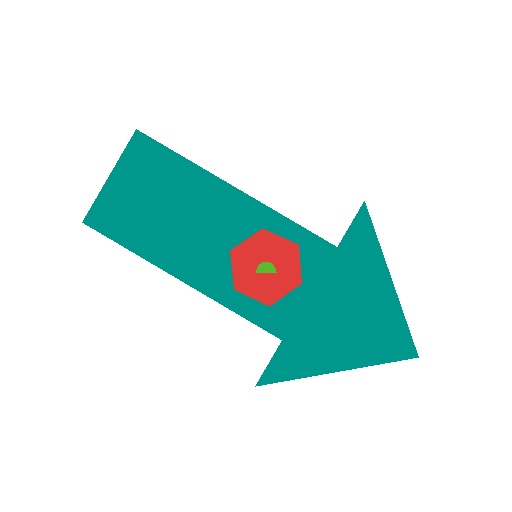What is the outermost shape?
The teal arrow.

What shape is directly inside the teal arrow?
The red hexagon.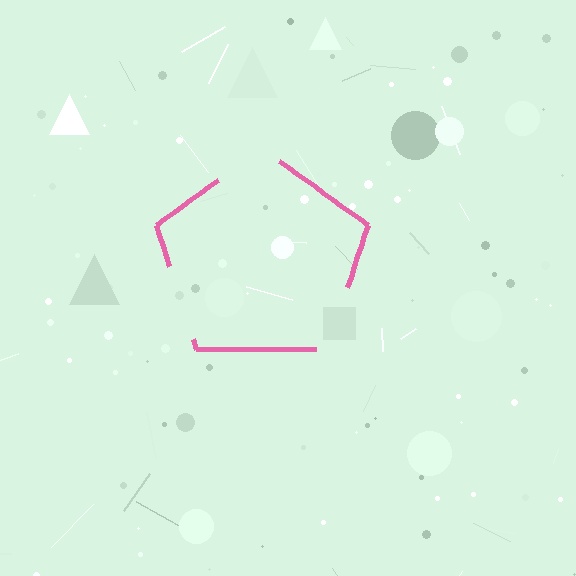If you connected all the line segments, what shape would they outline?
They would outline a pentagon.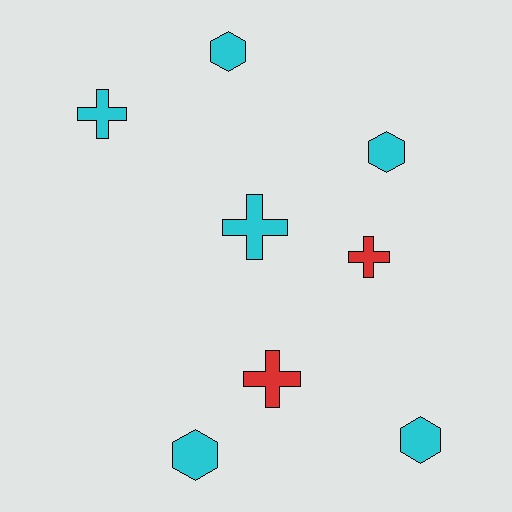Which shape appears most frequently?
Cross, with 4 objects.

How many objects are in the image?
There are 8 objects.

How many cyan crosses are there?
There are 2 cyan crosses.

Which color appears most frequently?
Cyan, with 6 objects.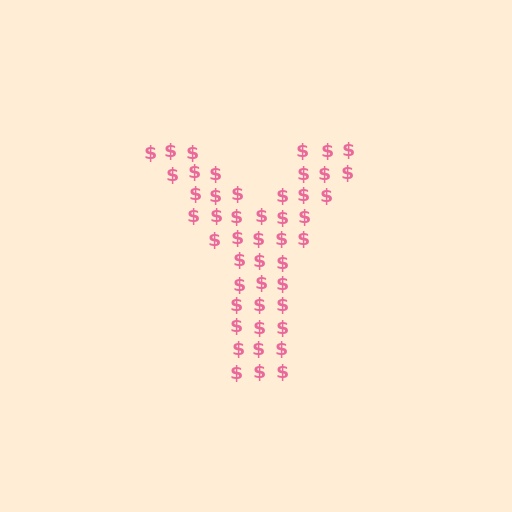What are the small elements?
The small elements are dollar signs.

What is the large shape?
The large shape is the letter Y.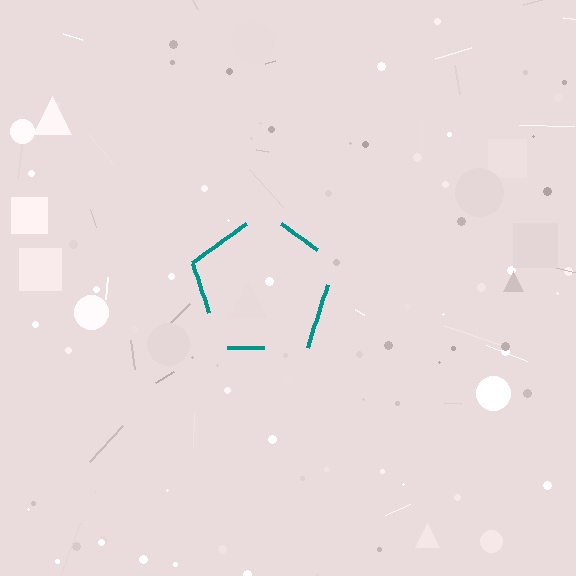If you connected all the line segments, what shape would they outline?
They would outline a pentagon.